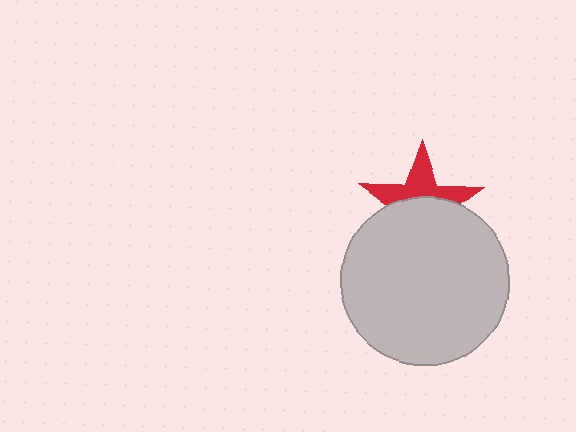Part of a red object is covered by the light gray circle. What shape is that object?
It is a star.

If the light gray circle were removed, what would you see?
You would see the complete red star.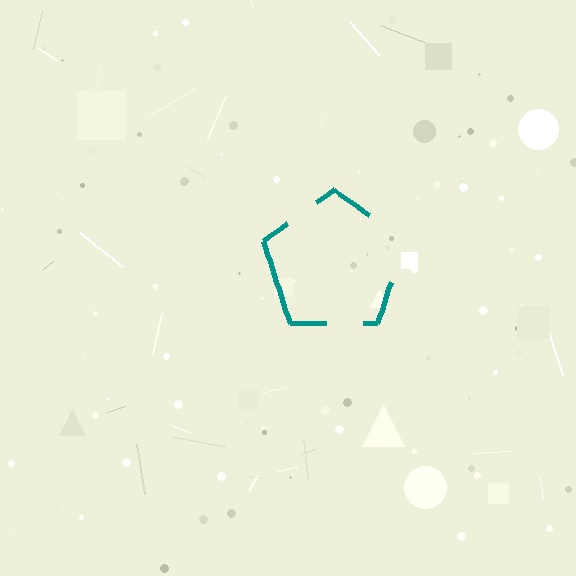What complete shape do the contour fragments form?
The contour fragments form a pentagon.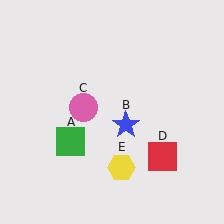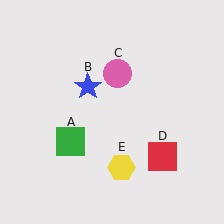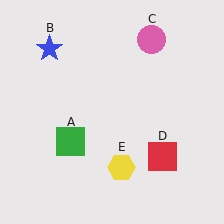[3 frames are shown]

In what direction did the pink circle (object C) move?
The pink circle (object C) moved up and to the right.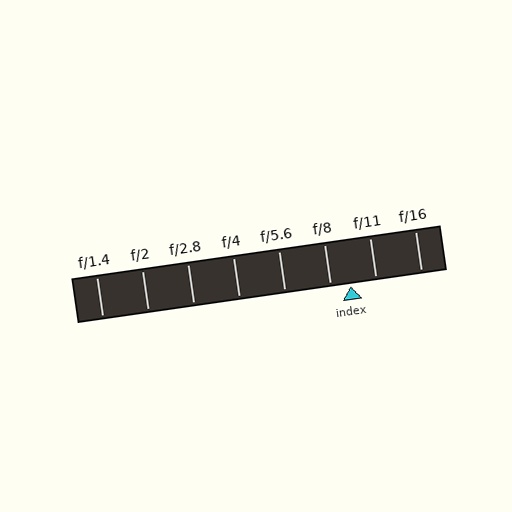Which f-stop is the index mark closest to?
The index mark is closest to f/8.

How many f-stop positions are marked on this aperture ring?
There are 8 f-stop positions marked.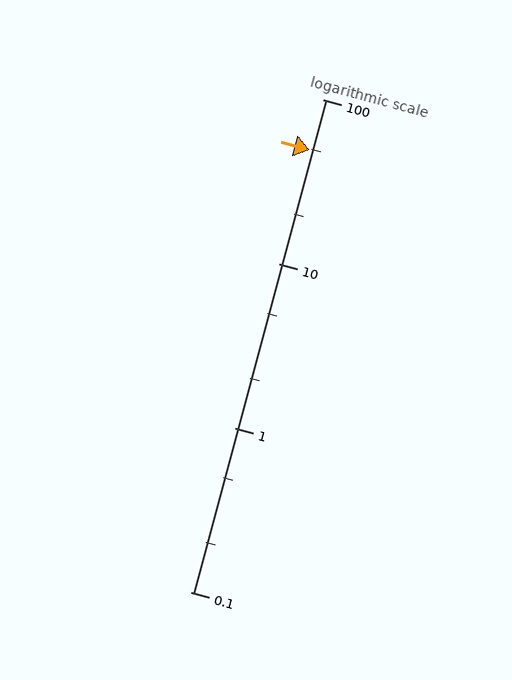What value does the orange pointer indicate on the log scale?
The pointer indicates approximately 49.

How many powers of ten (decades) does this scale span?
The scale spans 3 decades, from 0.1 to 100.